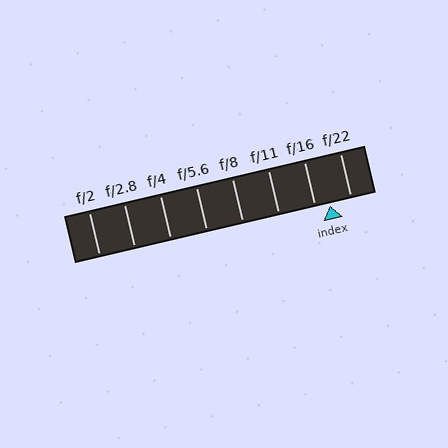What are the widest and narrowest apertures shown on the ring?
The widest aperture shown is f/2 and the narrowest is f/22.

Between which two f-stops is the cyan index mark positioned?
The index mark is between f/16 and f/22.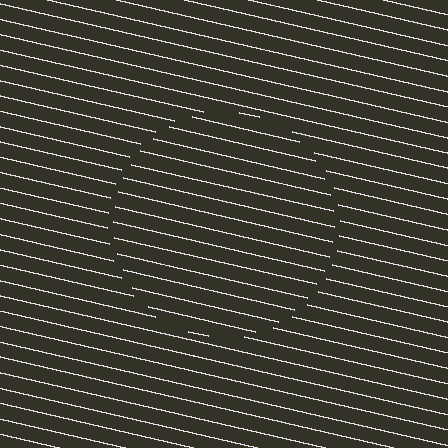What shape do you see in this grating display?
An illusory circle. The interior of the shape contains the same grating, shifted by half a period — the contour is defined by the phase discontinuity where line-ends from the inner and outer gratings abut.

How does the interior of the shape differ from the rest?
The interior of the shape contains the same grating, shifted by half a period — the contour is defined by the phase discontinuity where line-ends from the inner and outer gratings abut.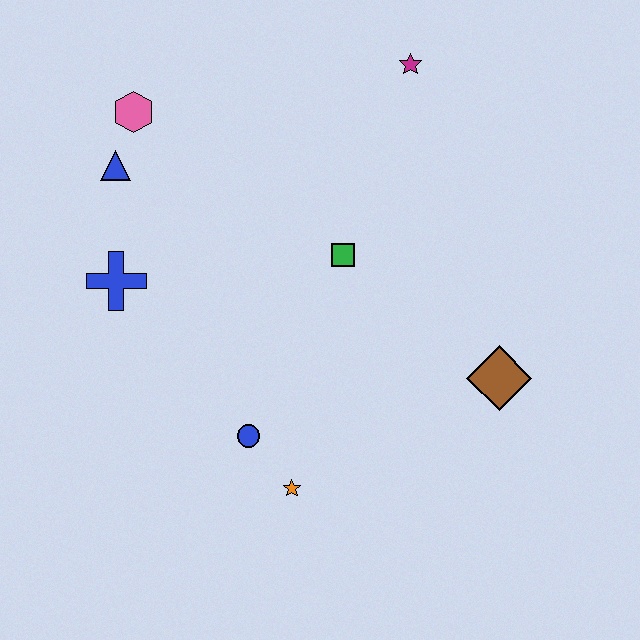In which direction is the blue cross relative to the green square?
The blue cross is to the left of the green square.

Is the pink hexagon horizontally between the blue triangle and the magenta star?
Yes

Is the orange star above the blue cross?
No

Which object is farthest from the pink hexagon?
The brown diamond is farthest from the pink hexagon.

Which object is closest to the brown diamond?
The green square is closest to the brown diamond.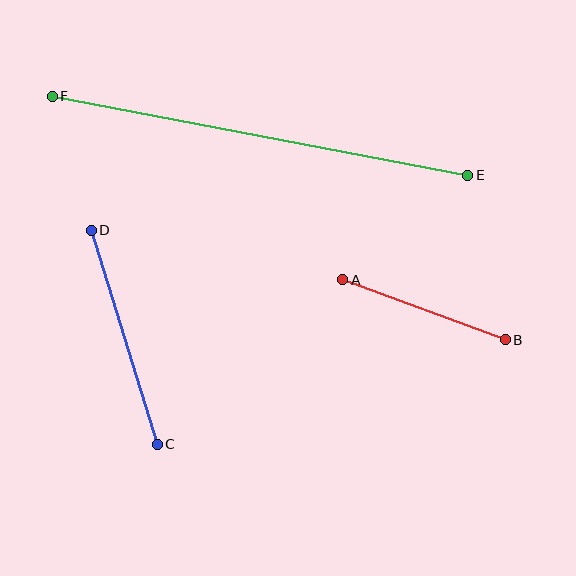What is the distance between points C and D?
The distance is approximately 224 pixels.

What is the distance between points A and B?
The distance is approximately 173 pixels.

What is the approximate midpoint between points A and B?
The midpoint is at approximately (424, 310) pixels.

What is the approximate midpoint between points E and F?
The midpoint is at approximately (260, 136) pixels.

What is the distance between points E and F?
The distance is approximately 423 pixels.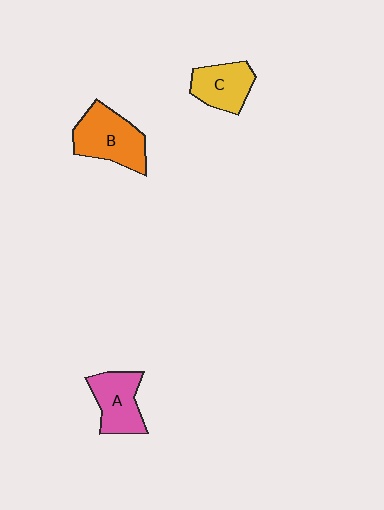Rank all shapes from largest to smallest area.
From largest to smallest: B (orange), A (pink), C (yellow).